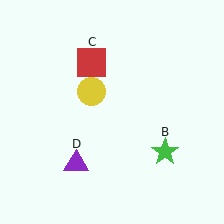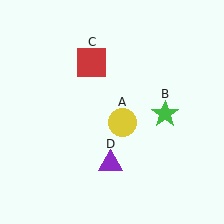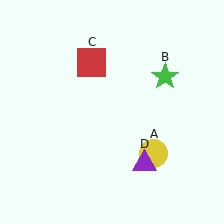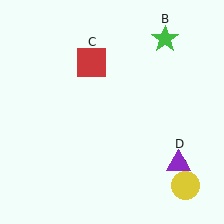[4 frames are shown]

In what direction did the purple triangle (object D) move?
The purple triangle (object D) moved right.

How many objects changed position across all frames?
3 objects changed position: yellow circle (object A), green star (object B), purple triangle (object D).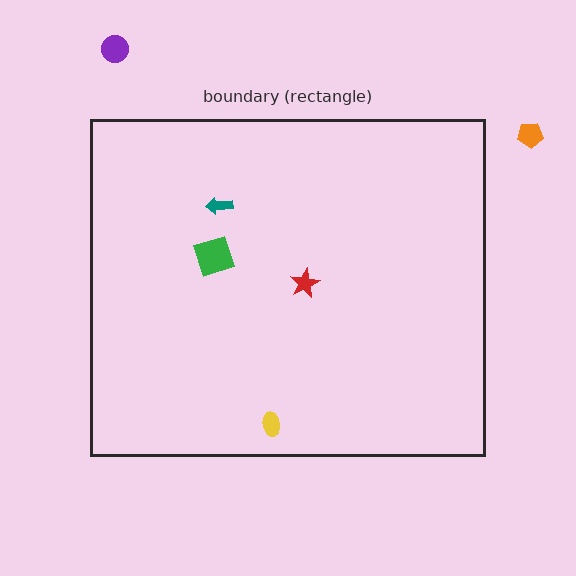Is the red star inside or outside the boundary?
Inside.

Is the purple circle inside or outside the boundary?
Outside.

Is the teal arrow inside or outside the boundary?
Inside.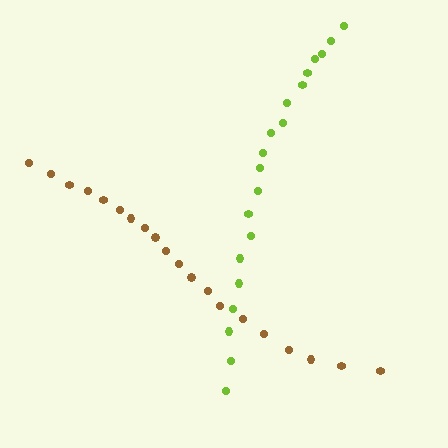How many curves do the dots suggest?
There are 2 distinct paths.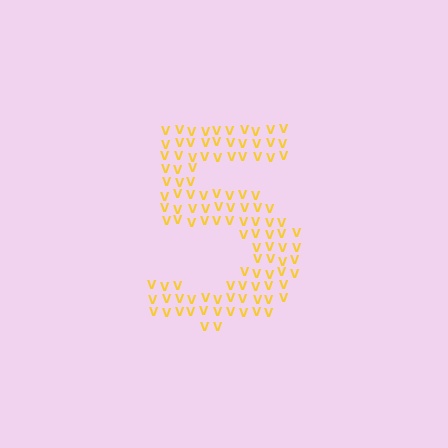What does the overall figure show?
The overall figure shows the digit 5.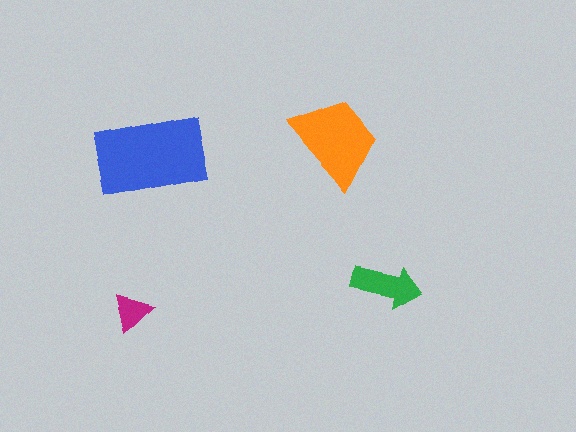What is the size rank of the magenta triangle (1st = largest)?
4th.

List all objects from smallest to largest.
The magenta triangle, the green arrow, the orange trapezoid, the blue rectangle.